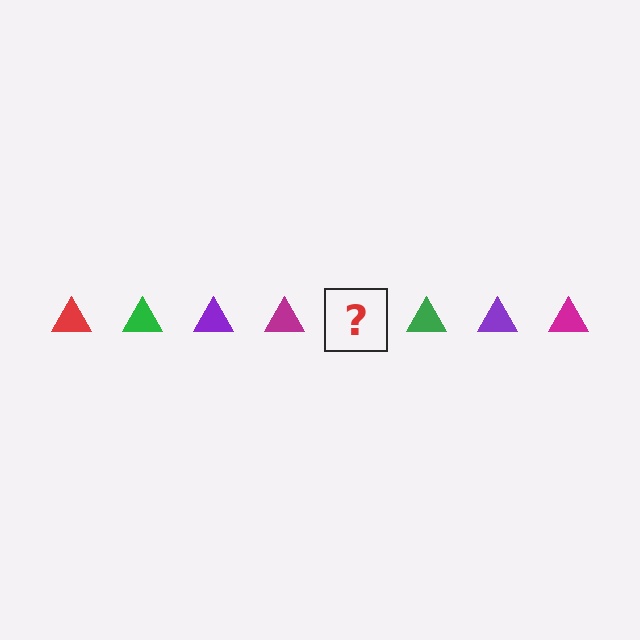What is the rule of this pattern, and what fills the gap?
The rule is that the pattern cycles through red, green, purple, magenta triangles. The gap should be filled with a red triangle.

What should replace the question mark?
The question mark should be replaced with a red triangle.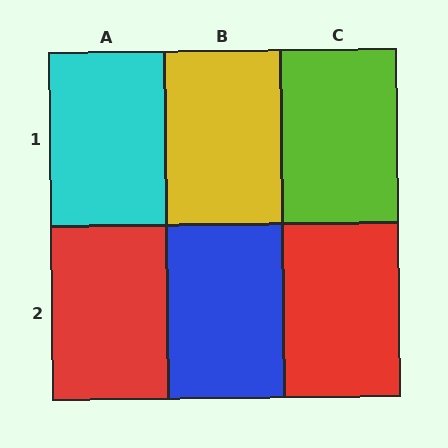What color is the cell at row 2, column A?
Red.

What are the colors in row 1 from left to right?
Cyan, yellow, lime.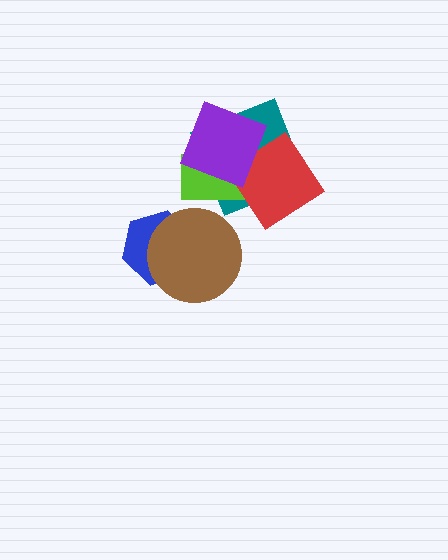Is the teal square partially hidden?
Yes, it is partially covered by another shape.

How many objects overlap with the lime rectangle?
3 objects overlap with the lime rectangle.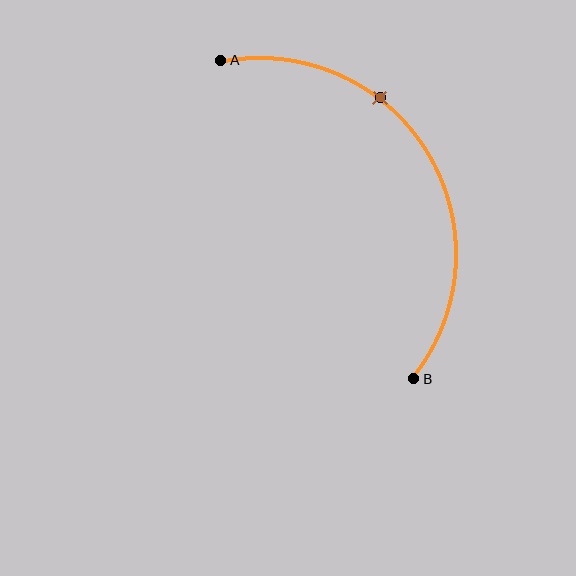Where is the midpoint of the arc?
The arc midpoint is the point on the curve farthest from the straight line joining A and B. It sits to the right of that line.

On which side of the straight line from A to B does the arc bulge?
The arc bulges to the right of the straight line connecting A and B.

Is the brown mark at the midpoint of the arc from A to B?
No. The brown mark lies on the arc but is closer to endpoint A. The arc midpoint would be at the point on the curve equidistant along the arc from both A and B.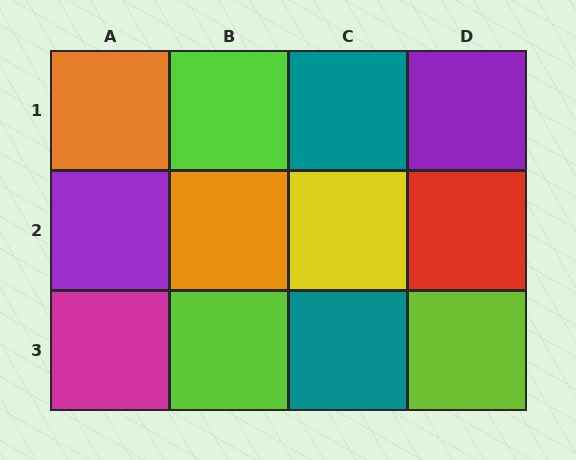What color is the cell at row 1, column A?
Orange.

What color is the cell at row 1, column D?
Purple.